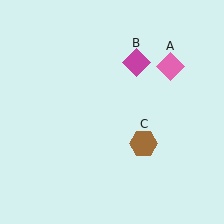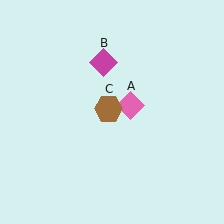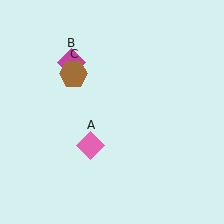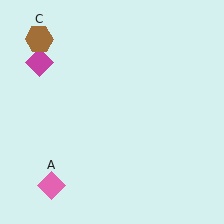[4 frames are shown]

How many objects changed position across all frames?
3 objects changed position: pink diamond (object A), magenta diamond (object B), brown hexagon (object C).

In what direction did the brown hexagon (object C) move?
The brown hexagon (object C) moved up and to the left.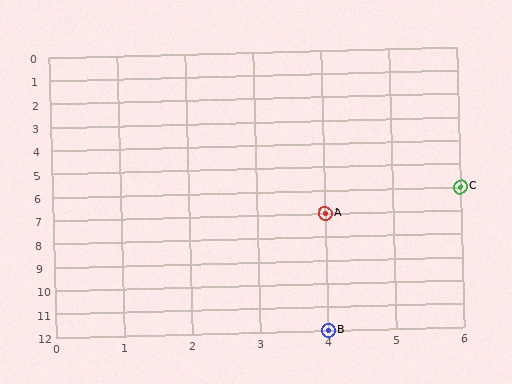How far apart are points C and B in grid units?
Points C and B are 2 columns and 6 rows apart (about 6.3 grid units diagonally).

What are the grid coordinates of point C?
Point C is at grid coordinates (6, 6).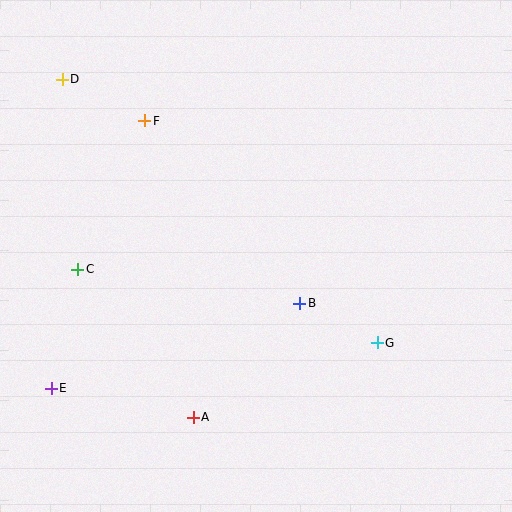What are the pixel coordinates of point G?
Point G is at (377, 343).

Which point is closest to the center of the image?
Point B at (300, 303) is closest to the center.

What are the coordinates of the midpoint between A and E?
The midpoint between A and E is at (122, 403).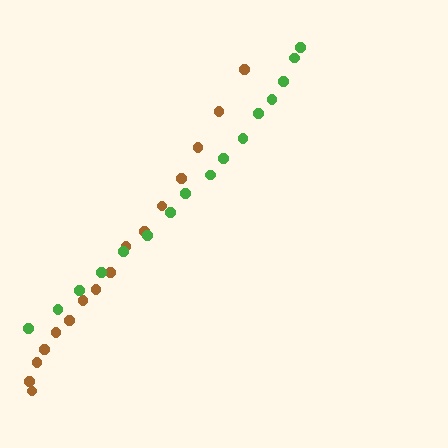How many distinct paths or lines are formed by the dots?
There are 2 distinct paths.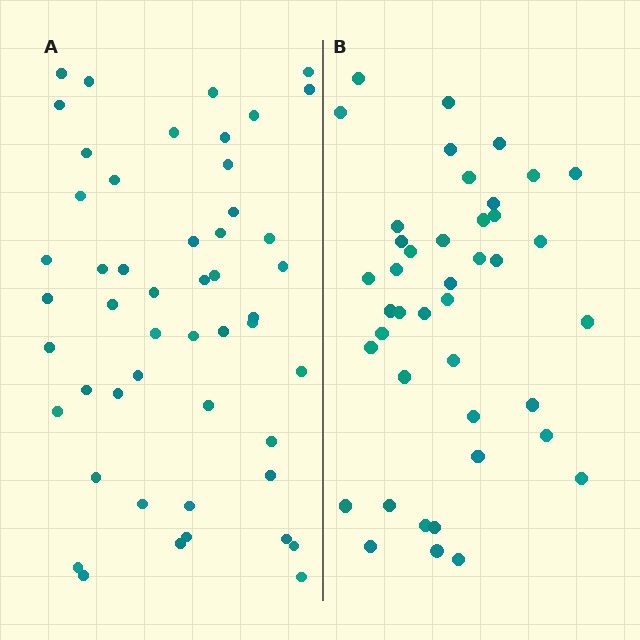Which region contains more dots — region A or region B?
Region A (the left region) has more dots.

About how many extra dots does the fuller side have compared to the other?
Region A has roughly 8 or so more dots than region B.